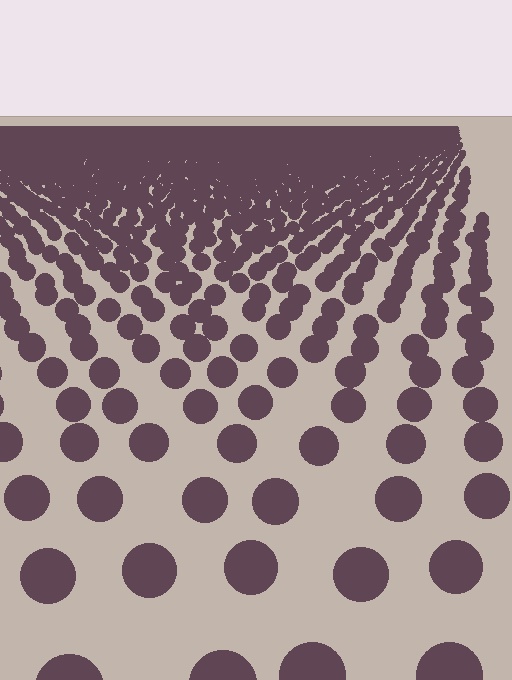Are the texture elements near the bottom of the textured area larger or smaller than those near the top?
Larger. Near the bottom, elements are closer to the viewer and appear at a bigger on-screen size.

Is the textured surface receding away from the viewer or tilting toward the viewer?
The surface is receding away from the viewer. Texture elements get smaller and denser toward the top.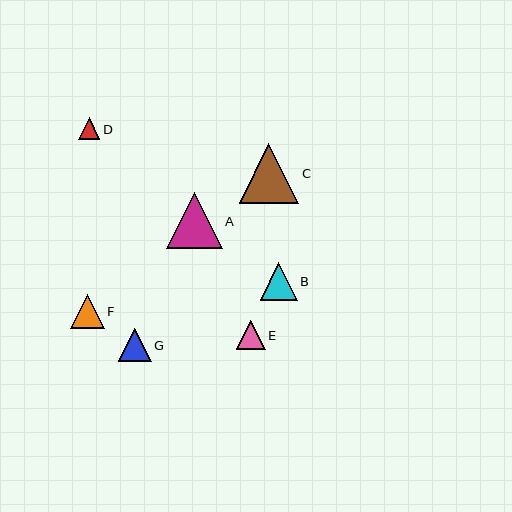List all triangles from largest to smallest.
From largest to smallest: C, A, B, F, G, E, D.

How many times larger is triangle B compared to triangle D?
Triangle B is approximately 1.7 times the size of triangle D.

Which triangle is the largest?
Triangle C is the largest with a size of approximately 60 pixels.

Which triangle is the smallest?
Triangle D is the smallest with a size of approximately 21 pixels.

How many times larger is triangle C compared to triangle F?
Triangle C is approximately 1.7 times the size of triangle F.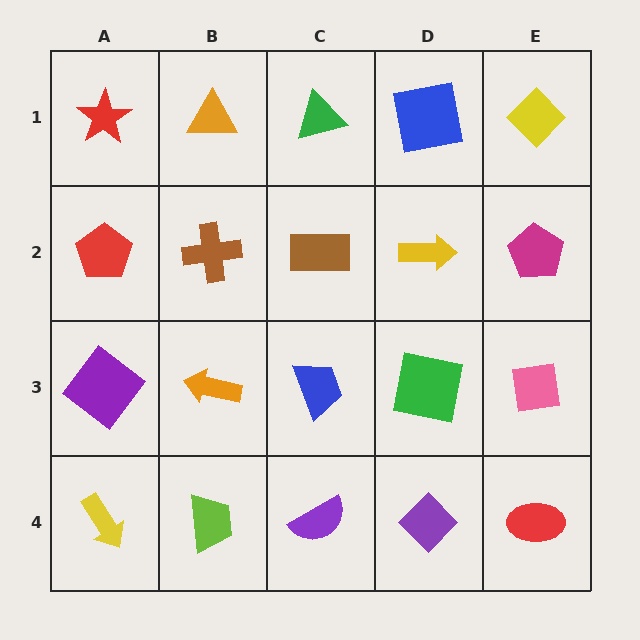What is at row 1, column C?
A green triangle.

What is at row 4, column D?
A purple diamond.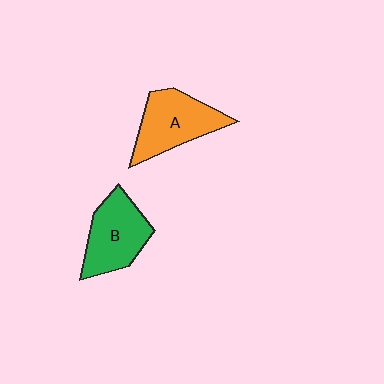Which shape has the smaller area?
Shape B (green).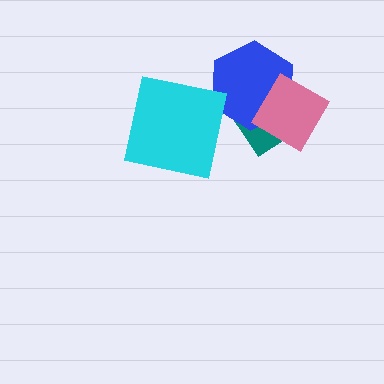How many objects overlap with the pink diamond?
2 objects overlap with the pink diamond.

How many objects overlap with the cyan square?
0 objects overlap with the cyan square.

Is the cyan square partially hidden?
No, no other shape covers it.